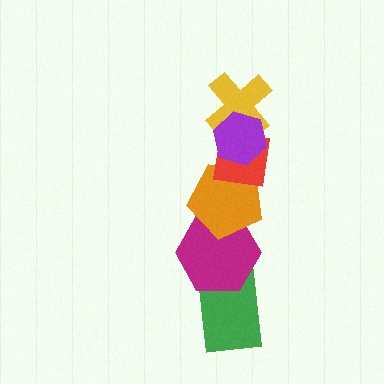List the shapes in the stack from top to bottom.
From top to bottom: the purple hexagon, the yellow cross, the red square, the orange pentagon, the magenta hexagon, the green rectangle.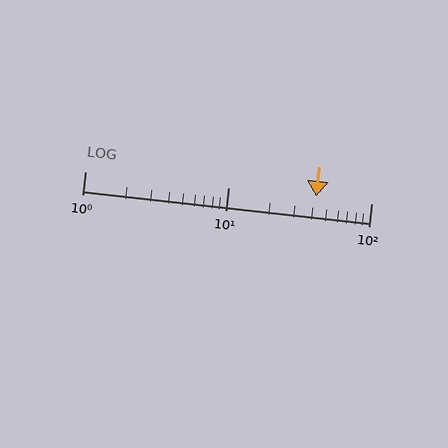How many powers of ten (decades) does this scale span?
The scale spans 2 decades, from 1 to 100.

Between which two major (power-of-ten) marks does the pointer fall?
The pointer is between 10 and 100.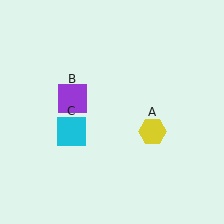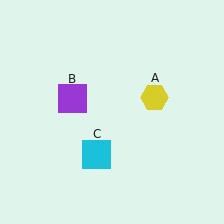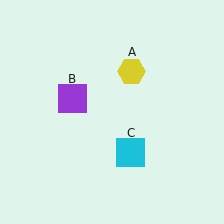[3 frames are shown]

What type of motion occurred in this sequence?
The yellow hexagon (object A), cyan square (object C) rotated counterclockwise around the center of the scene.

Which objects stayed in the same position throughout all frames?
Purple square (object B) remained stationary.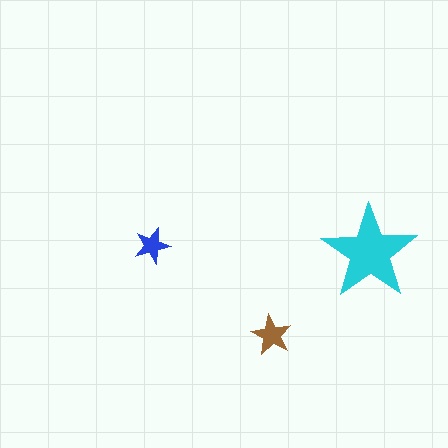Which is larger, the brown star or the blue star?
The brown one.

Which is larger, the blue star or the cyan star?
The cyan one.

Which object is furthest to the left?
The blue star is leftmost.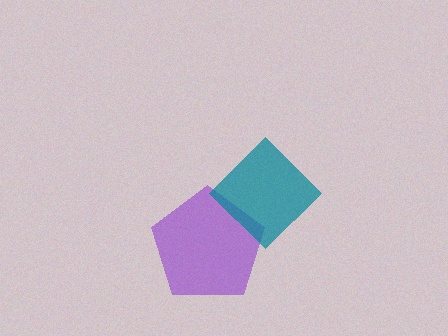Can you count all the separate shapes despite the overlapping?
Yes, there are 2 separate shapes.